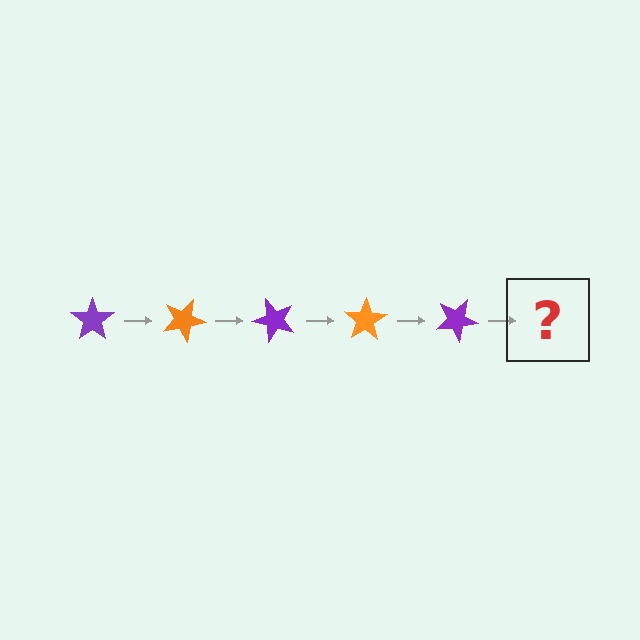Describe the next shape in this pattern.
It should be an orange star, rotated 125 degrees from the start.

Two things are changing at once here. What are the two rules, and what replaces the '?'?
The two rules are that it rotates 25 degrees each step and the color cycles through purple and orange. The '?' should be an orange star, rotated 125 degrees from the start.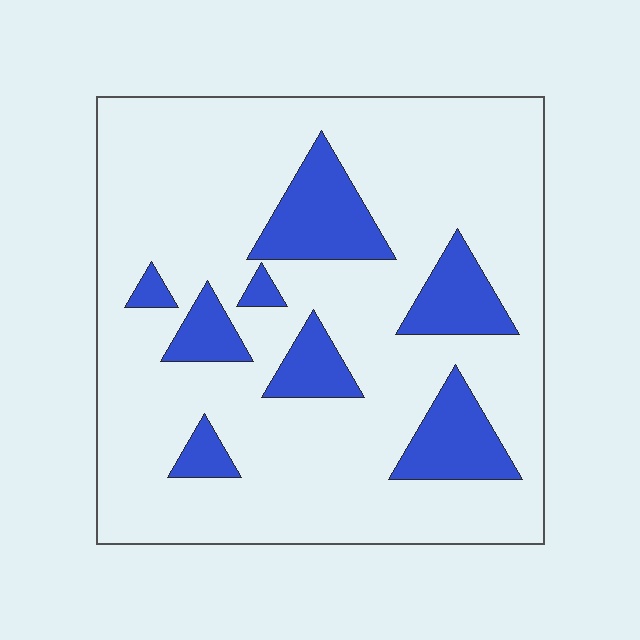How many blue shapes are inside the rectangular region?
8.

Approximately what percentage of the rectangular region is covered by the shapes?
Approximately 20%.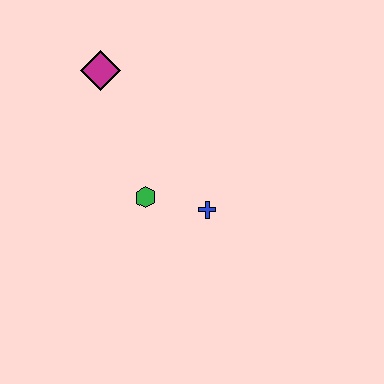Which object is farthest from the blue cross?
The magenta diamond is farthest from the blue cross.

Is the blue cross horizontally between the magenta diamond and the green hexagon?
No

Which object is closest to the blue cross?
The green hexagon is closest to the blue cross.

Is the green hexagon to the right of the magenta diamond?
Yes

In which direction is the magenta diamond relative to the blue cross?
The magenta diamond is above the blue cross.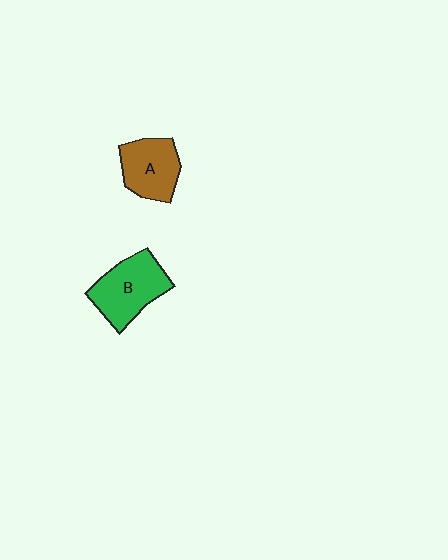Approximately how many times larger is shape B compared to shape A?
Approximately 1.2 times.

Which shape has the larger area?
Shape B (green).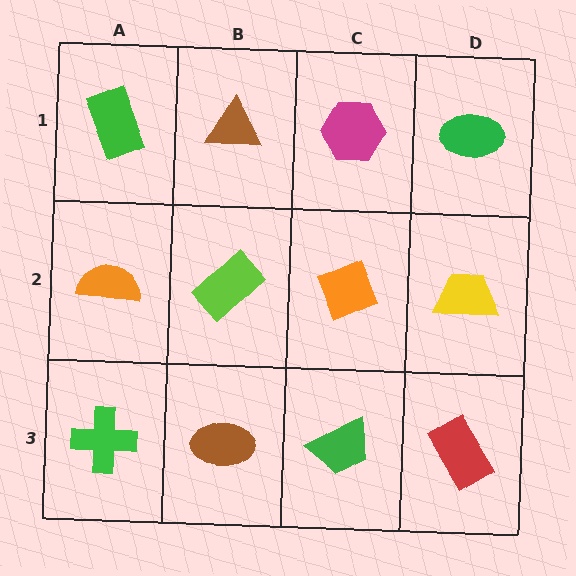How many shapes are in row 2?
4 shapes.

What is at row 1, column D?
A green ellipse.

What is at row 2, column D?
A yellow trapezoid.